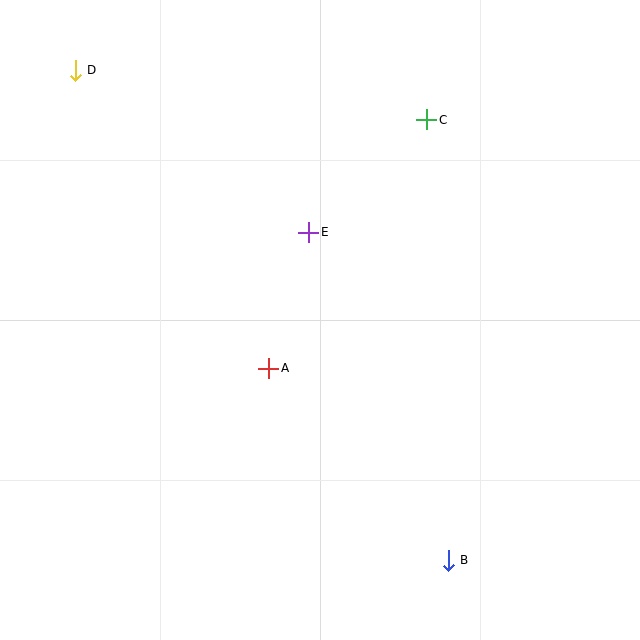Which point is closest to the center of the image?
Point A at (269, 368) is closest to the center.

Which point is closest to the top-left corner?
Point D is closest to the top-left corner.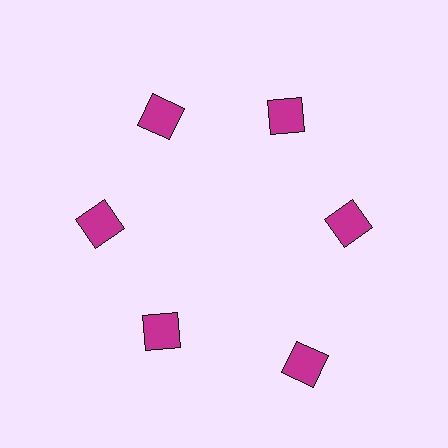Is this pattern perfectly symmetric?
No. The 6 magenta squares are arranged in a ring, but one element near the 5 o'clock position is pushed outward from the center, breaking the 6-fold rotational symmetry.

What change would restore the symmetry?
The symmetry would be restored by moving it inward, back onto the ring so that all 6 squares sit at equal angles and equal distance from the center.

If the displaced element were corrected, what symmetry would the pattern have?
It would have 6-fold rotational symmetry — the pattern would map onto itself every 60 degrees.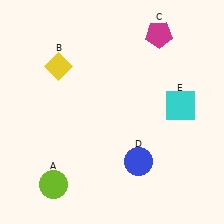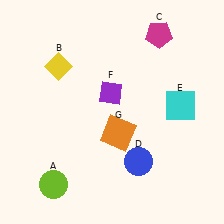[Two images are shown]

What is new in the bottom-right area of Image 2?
An orange square (G) was added in the bottom-right area of Image 2.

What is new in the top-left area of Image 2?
A purple diamond (F) was added in the top-left area of Image 2.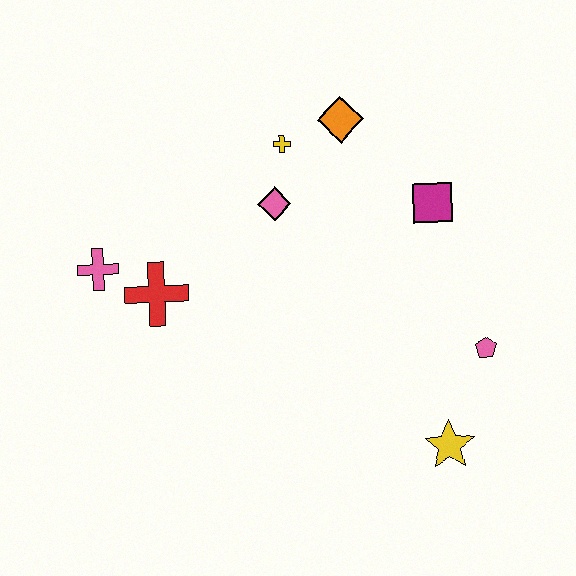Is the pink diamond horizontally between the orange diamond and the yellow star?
No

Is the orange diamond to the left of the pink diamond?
No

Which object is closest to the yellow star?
The pink pentagon is closest to the yellow star.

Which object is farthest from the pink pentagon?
The pink cross is farthest from the pink pentagon.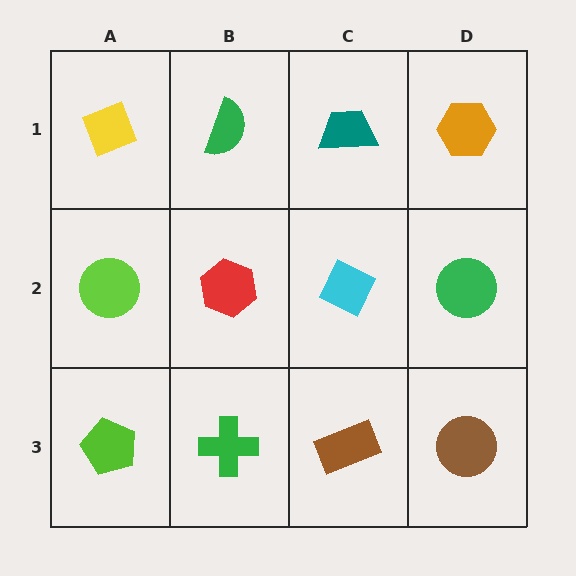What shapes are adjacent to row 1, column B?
A red hexagon (row 2, column B), a yellow diamond (row 1, column A), a teal trapezoid (row 1, column C).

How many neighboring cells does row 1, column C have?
3.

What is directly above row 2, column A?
A yellow diamond.